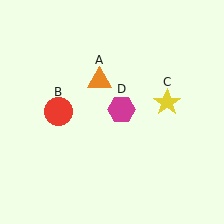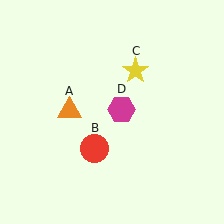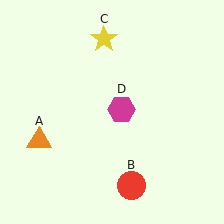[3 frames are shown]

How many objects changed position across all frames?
3 objects changed position: orange triangle (object A), red circle (object B), yellow star (object C).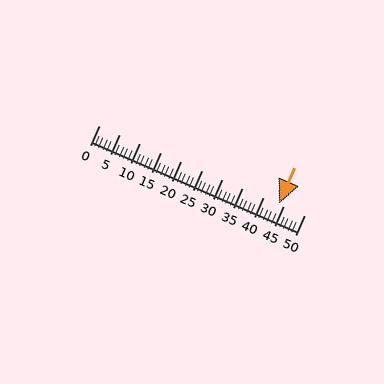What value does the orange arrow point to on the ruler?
The orange arrow points to approximately 44.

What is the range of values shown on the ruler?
The ruler shows values from 0 to 50.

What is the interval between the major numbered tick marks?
The major tick marks are spaced 5 units apart.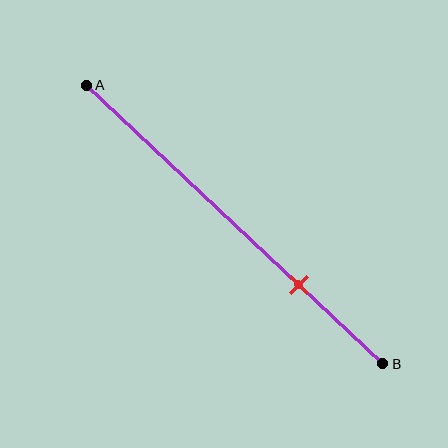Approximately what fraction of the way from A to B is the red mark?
The red mark is approximately 70% of the way from A to B.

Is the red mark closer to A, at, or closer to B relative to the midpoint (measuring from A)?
The red mark is closer to point B than the midpoint of segment AB.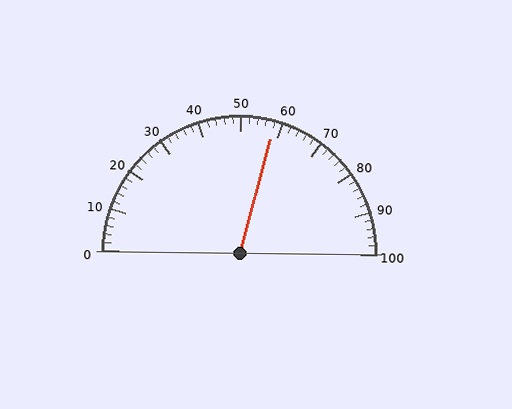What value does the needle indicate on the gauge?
The needle indicates approximately 58.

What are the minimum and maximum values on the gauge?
The gauge ranges from 0 to 100.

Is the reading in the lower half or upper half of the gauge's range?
The reading is in the upper half of the range (0 to 100).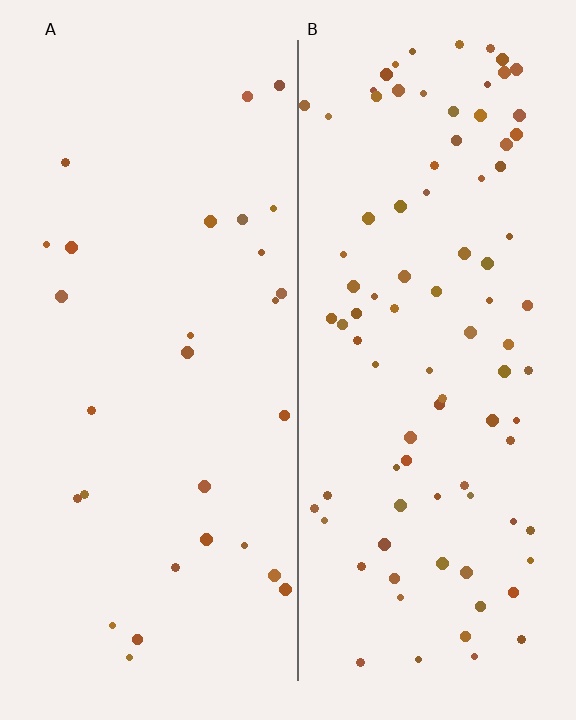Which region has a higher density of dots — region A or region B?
B (the right).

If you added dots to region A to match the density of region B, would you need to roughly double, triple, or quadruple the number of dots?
Approximately triple.